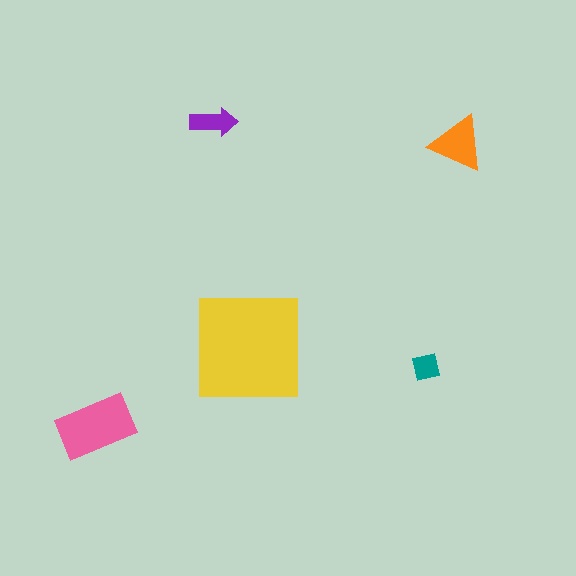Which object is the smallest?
The teal square.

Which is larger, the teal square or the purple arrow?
The purple arrow.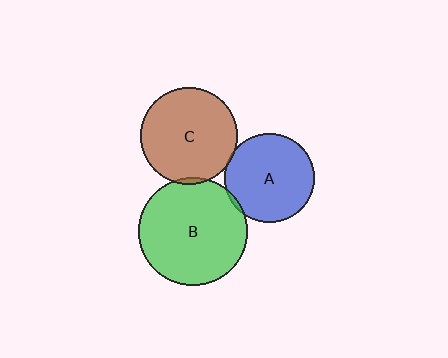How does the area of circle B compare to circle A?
Approximately 1.5 times.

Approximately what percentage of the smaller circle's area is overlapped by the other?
Approximately 5%.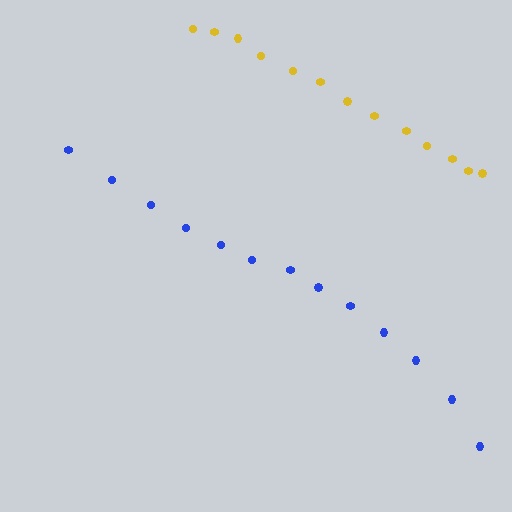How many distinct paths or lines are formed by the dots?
There are 2 distinct paths.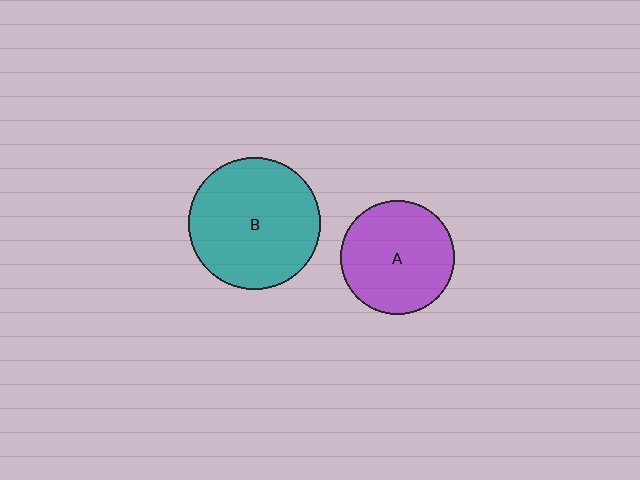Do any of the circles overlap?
No, none of the circles overlap.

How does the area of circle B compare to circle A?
Approximately 1.3 times.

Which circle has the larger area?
Circle B (teal).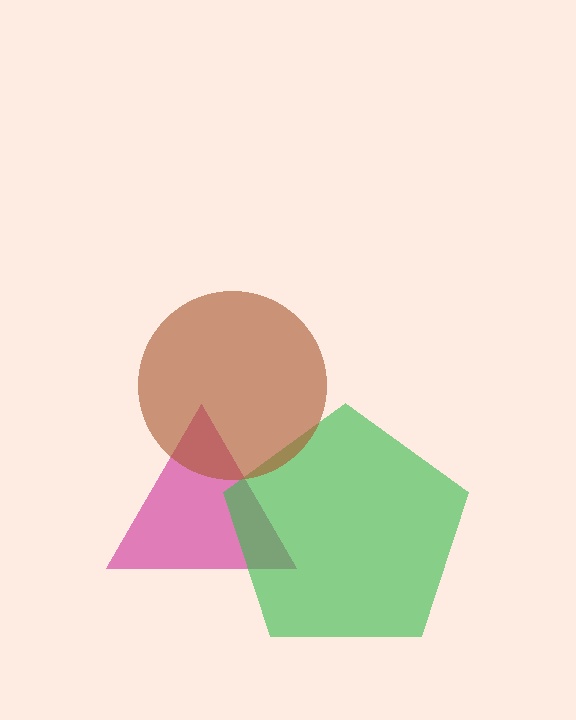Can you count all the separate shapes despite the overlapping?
Yes, there are 3 separate shapes.